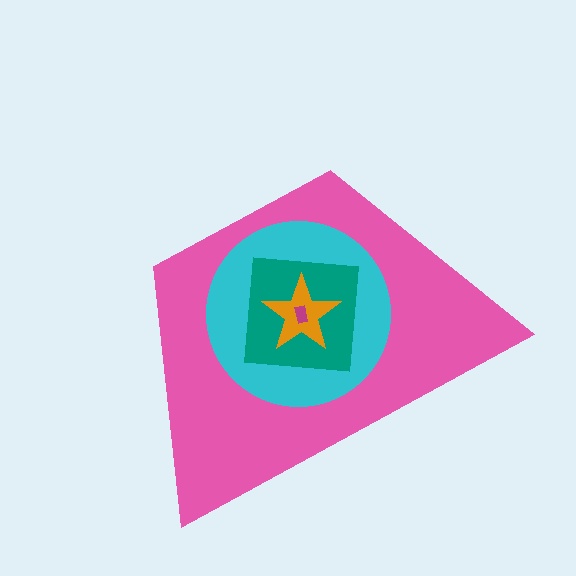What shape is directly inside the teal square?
The orange star.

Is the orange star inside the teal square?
Yes.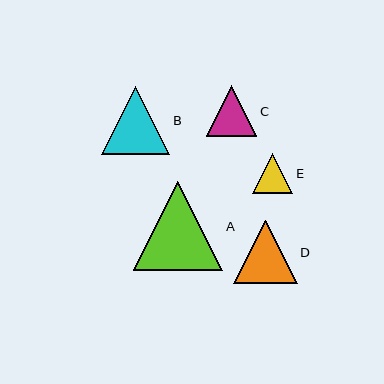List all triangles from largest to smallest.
From largest to smallest: A, B, D, C, E.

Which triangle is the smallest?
Triangle E is the smallest with a size of approximately 40 pixels.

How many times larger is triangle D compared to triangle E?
Triangle D is approximately 1.6 times the size of triangle E.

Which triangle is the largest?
Triangle A is the largest with a size of approximately 89 pixels.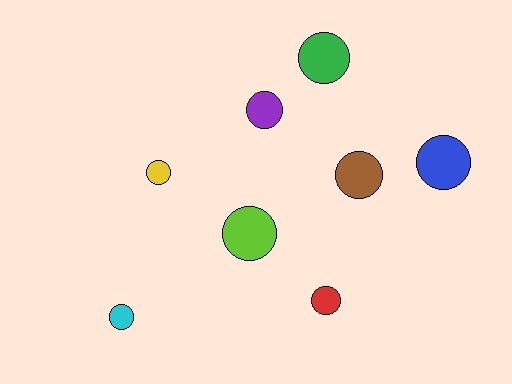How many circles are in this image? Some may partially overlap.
There are 8 circles.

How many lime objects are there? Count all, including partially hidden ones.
There is 1 lime object.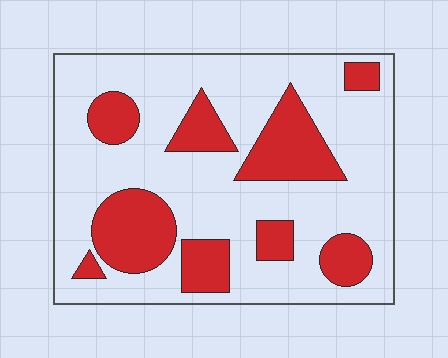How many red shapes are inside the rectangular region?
9.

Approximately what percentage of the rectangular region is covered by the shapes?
Approximately 30%.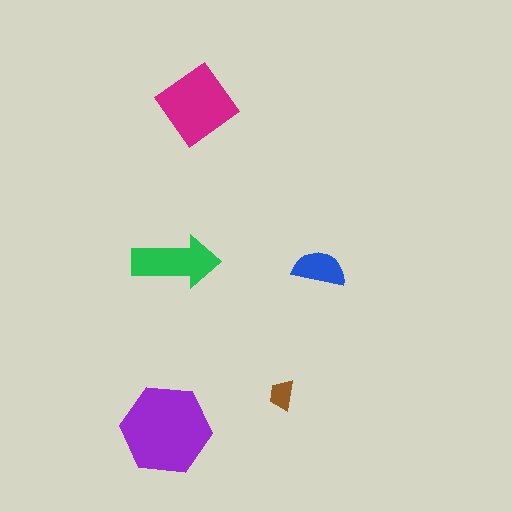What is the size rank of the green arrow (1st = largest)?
3rd.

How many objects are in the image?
There are 5 objects in the image.